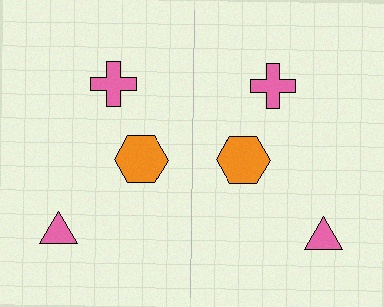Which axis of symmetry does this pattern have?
The pattern has a vertical axis of symmetry running through the center of the image.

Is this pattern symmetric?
Yes, this pattern has bilateral (reflection) symmetry.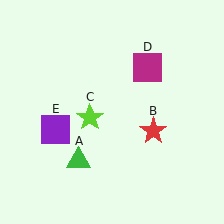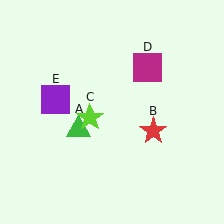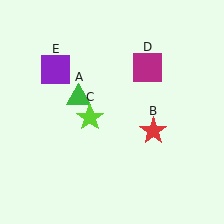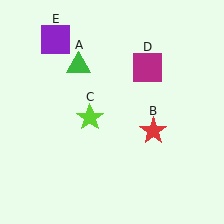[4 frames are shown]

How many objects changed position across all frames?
2 objects changed position: green triangle (object A), purple square (object E).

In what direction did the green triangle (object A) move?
The green triangle (object A) moved up.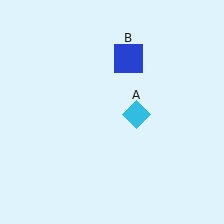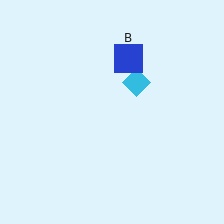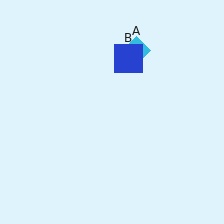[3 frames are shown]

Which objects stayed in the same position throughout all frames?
Blue square (object B) remained stationary.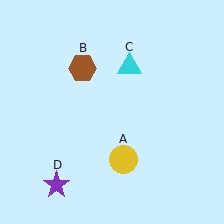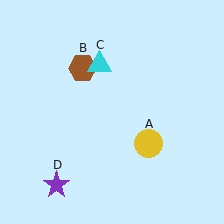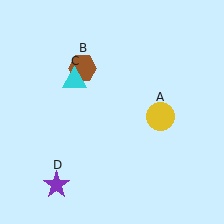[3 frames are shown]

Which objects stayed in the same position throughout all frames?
Brown hexagon (object B) and purple star (object D) remained stationary.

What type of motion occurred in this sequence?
The yellow circle (object A), cyan triangle (object C) rotated counterclockwise around the center of the scene.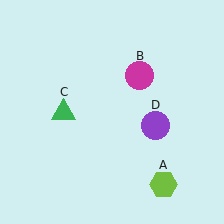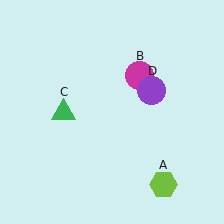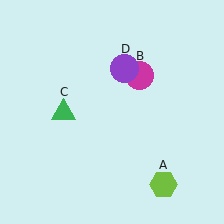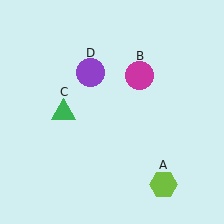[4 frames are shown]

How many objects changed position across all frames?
1 object changed position: purple circle (object D).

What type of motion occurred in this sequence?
The purple circle (object D) rotated counterclockwise around the center of the scene.